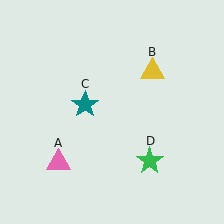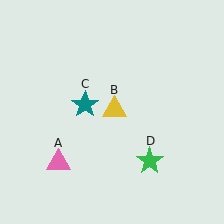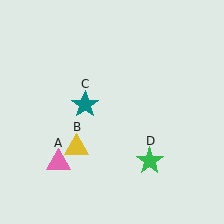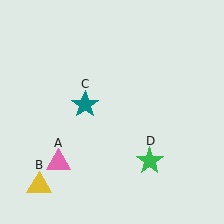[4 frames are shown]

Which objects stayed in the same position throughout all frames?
Pink triangle (object A) and teal star (object C) and green star (object D) remained stationary.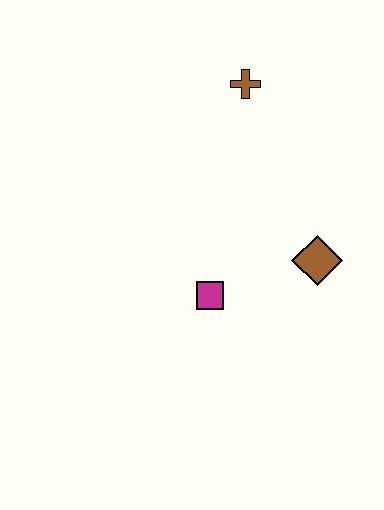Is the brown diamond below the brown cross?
Yes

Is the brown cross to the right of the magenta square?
Yes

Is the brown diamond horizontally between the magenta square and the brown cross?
No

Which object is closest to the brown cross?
The brown diamond is closest to the brown cross.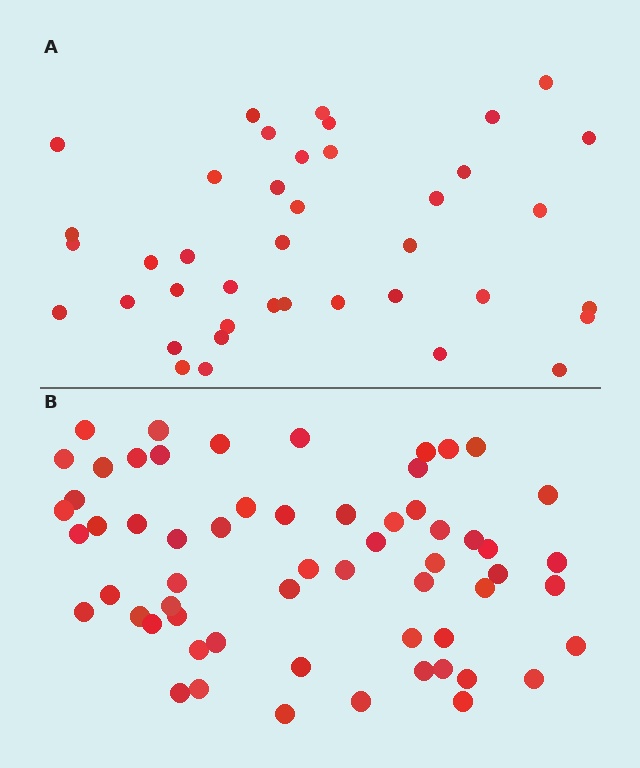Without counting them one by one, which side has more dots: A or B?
Region B (the bottom region) has more dots.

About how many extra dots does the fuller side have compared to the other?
Region B has approximately 20 more dots than region A.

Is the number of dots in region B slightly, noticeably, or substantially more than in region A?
Region B has substantially more. The ratio is roughly 1.5 to 1.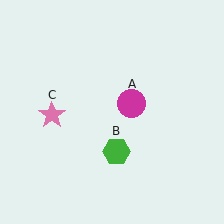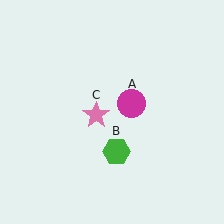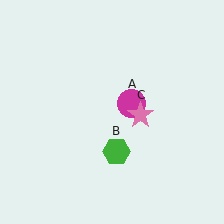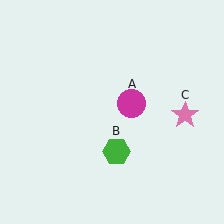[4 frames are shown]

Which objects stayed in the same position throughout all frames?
Magenta circle (object A) and green hexagon (object B) remained stationary.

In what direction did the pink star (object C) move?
The pink star (object C) moved right.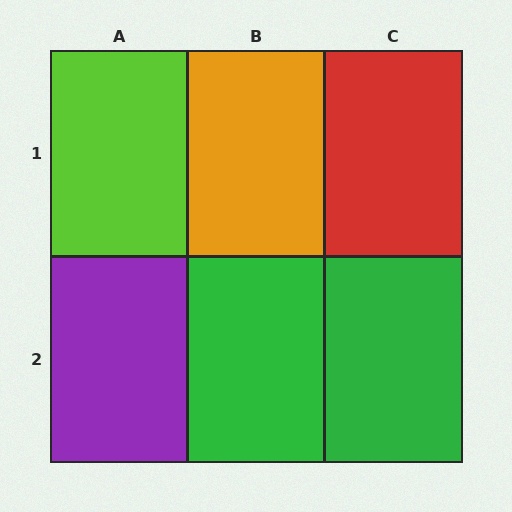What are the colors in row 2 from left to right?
Purple, green, green.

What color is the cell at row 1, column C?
Red.